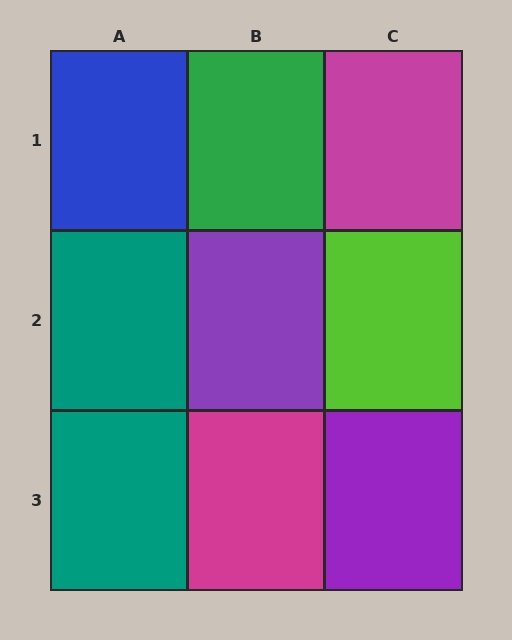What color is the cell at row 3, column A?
Teal.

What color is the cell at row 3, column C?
Purple.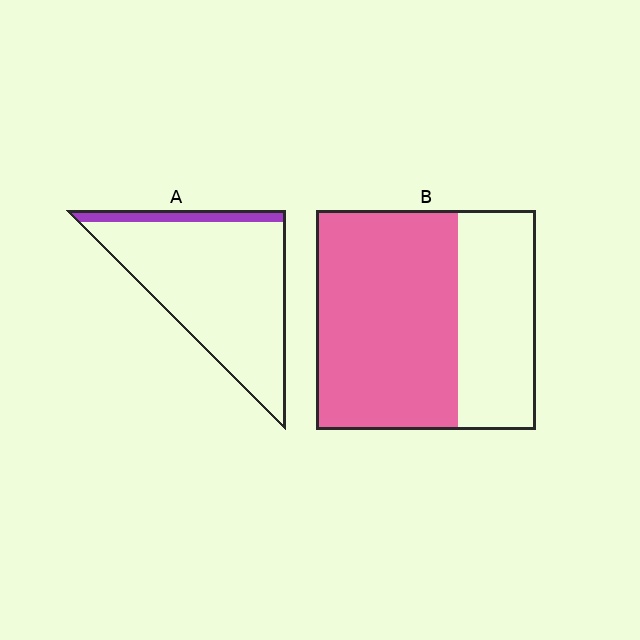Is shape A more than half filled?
No.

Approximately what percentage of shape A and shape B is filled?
A is approximately 10% and B is approximately 65%.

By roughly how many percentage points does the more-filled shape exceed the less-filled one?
By roughly 55 percentage points (B over A).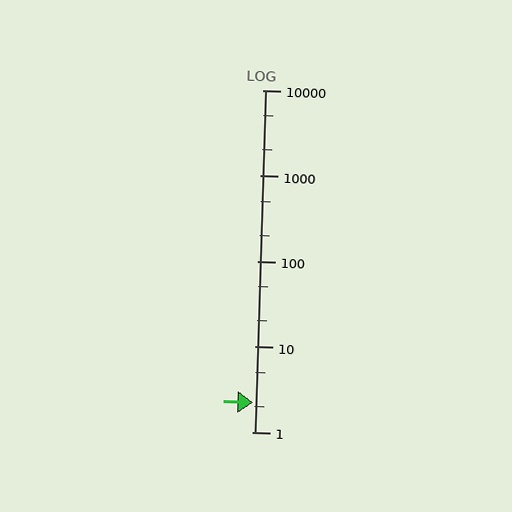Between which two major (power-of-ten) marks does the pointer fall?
The pointer is between 1 and 10.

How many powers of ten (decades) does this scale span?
The scale spans 4 decades, from 1 to 10000.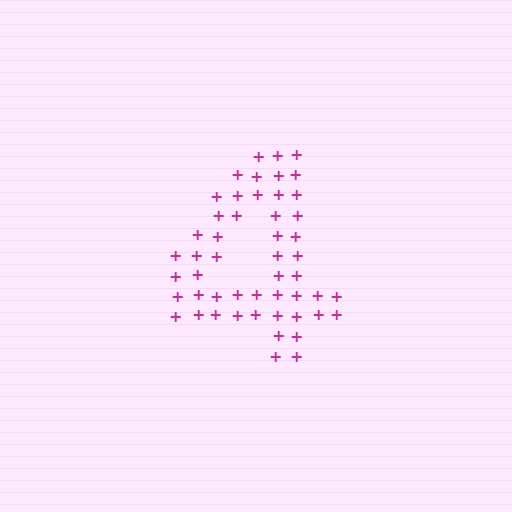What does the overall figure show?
The overall figure shows the digit 4.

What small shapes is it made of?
It is made of small plus signs.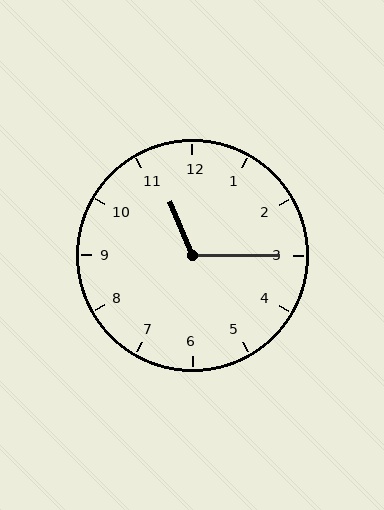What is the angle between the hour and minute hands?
Approximately 112 degrees.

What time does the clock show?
11:15.